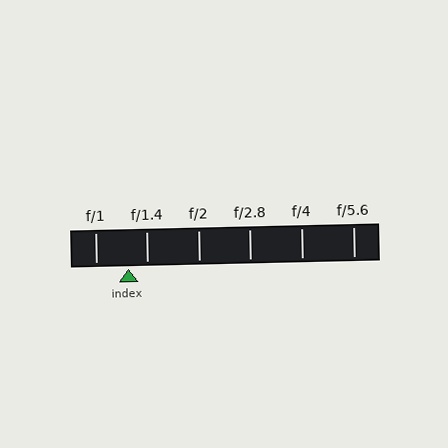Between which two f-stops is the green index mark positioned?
The index mark is between f/1 and f/1.4.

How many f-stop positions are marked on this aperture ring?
There are 6 f-stop positions marked.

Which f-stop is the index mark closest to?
The index mark is closest to f/1.4.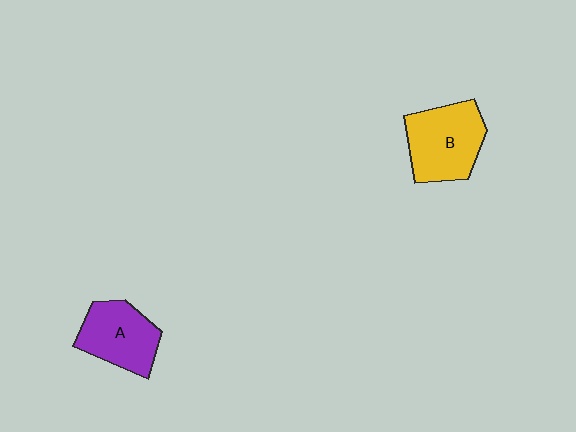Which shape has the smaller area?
Shape A (purple).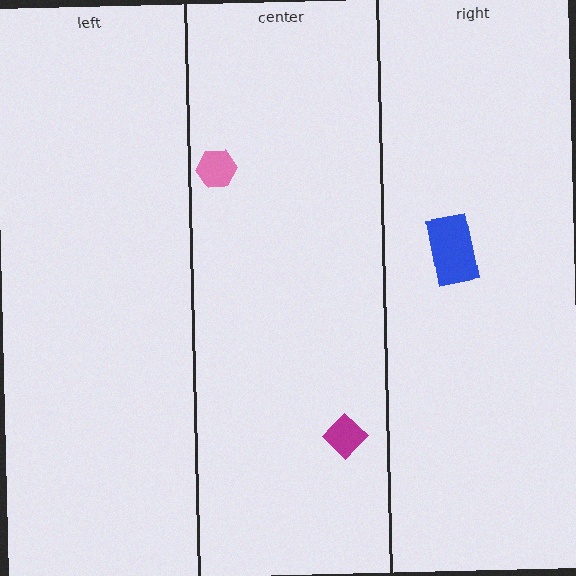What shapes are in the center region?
The pink hexagon, the magenta diamond.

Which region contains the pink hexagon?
The center region.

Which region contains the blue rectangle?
The right region.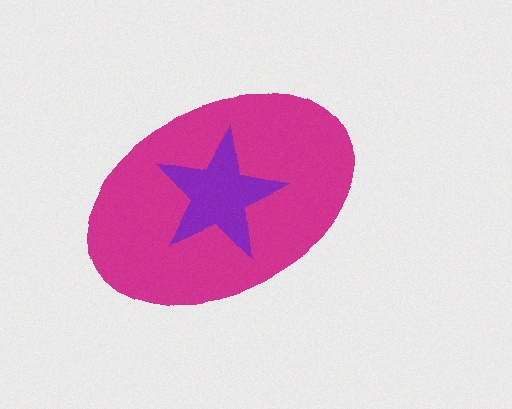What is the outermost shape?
The magenta ellipse.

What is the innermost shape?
The purple star.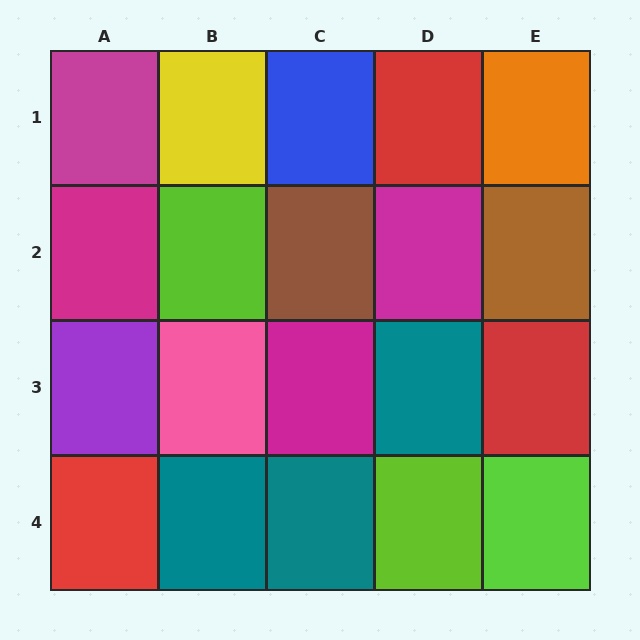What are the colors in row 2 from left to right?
Magenta, lime, brown, magenta, brown.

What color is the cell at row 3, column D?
Teal.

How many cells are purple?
1 cell is purple.